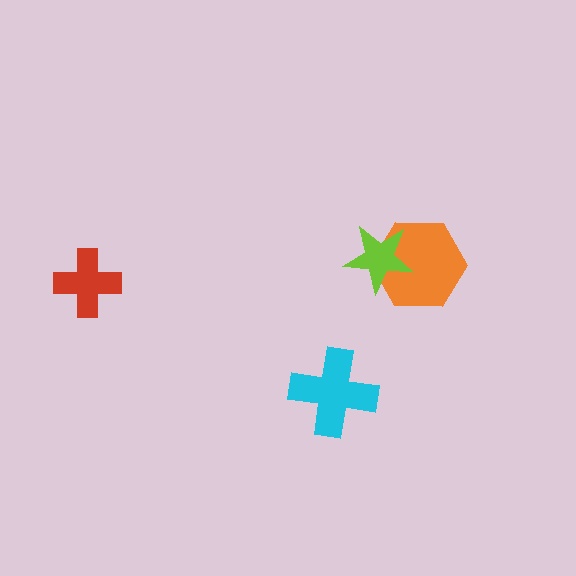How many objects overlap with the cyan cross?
0 objects overlap with the cyan cross.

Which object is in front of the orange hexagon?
The lime star is in front of the orange hexagon.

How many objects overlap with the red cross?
0 objects overlap with the red cross.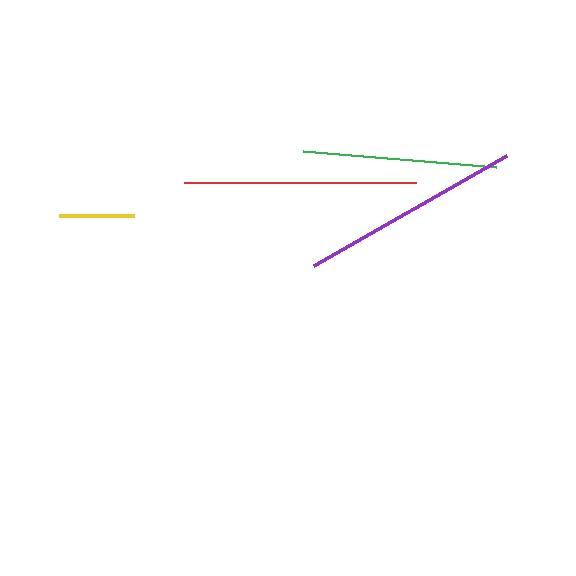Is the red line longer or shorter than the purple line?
The red line is longer than the purple line.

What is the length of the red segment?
The red segment is approximately 232 pixels long.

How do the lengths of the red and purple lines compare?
The red and purple lines are approximately the same length.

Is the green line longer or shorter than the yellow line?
The green line is longer than the yellow line.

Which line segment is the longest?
The red line is the longest at approximately 232 pixels.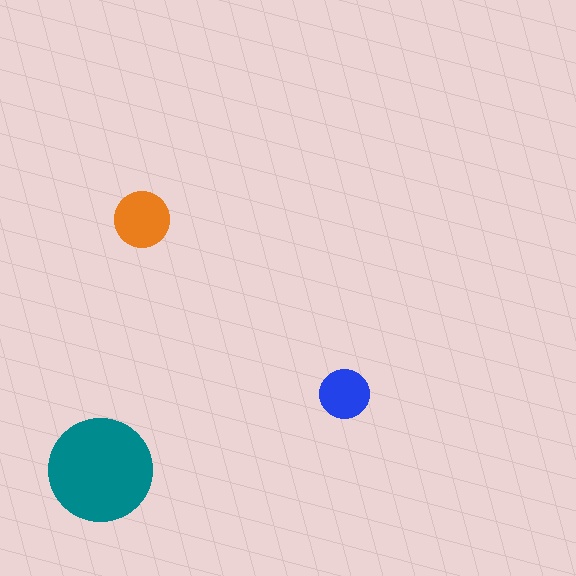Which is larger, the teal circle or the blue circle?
The teal one.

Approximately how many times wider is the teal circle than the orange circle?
About 2 times wider.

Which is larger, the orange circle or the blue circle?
The orange one.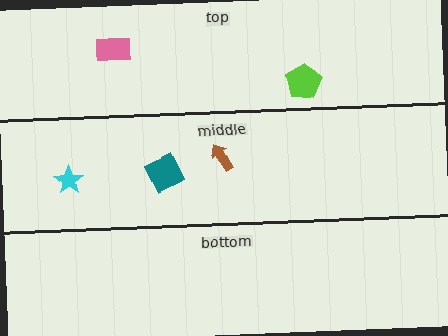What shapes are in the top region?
The pink rectangle, the lime pentagon.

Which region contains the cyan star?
The middle region.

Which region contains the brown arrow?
The middle region.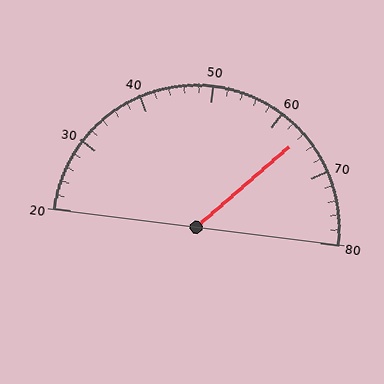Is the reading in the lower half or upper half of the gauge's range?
The reading is in the upper half of the range (20 to 80).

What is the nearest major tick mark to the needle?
The nearest major tick mark is 60.